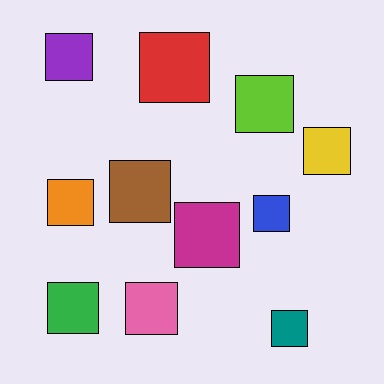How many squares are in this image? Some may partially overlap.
There are 11 squares.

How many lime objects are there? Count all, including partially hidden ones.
There is 1 lime object.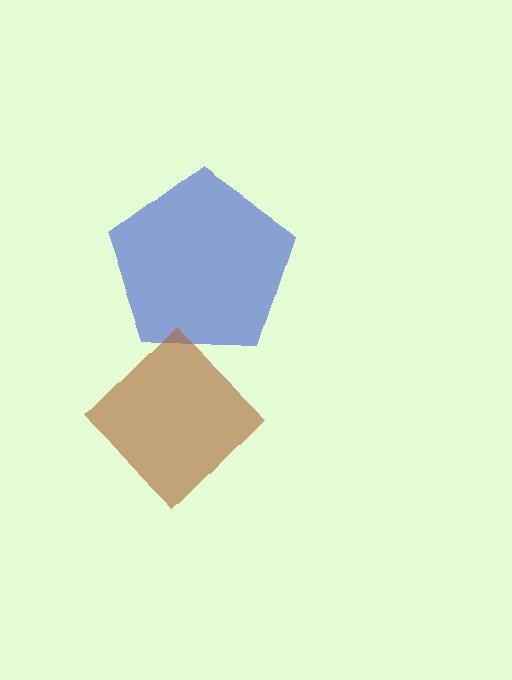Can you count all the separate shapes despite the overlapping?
Yes, there are 2 separate shapes.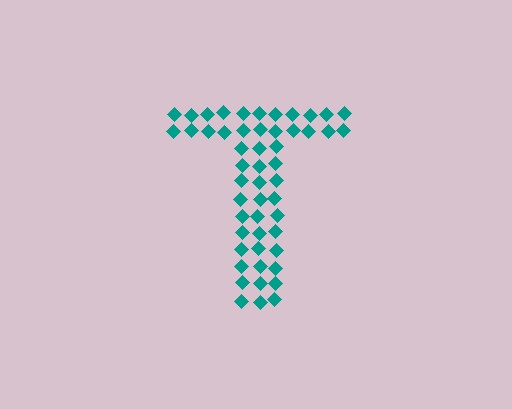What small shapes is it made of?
It is made of small diamonds.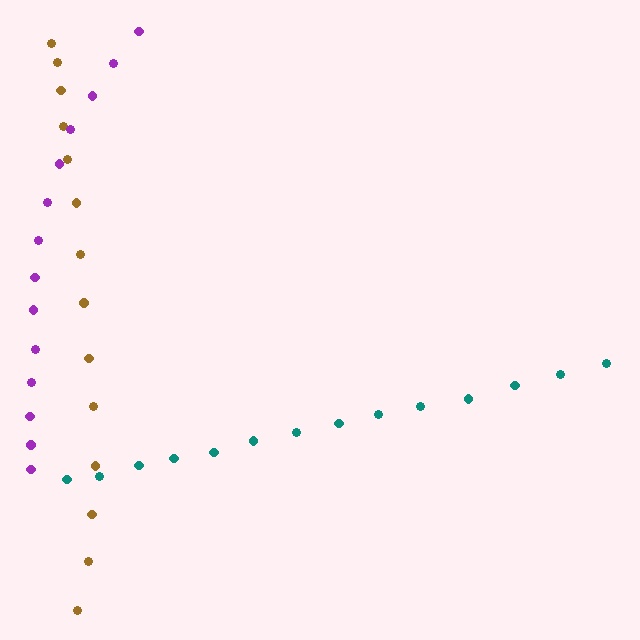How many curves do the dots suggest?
There are 3 distinct paths.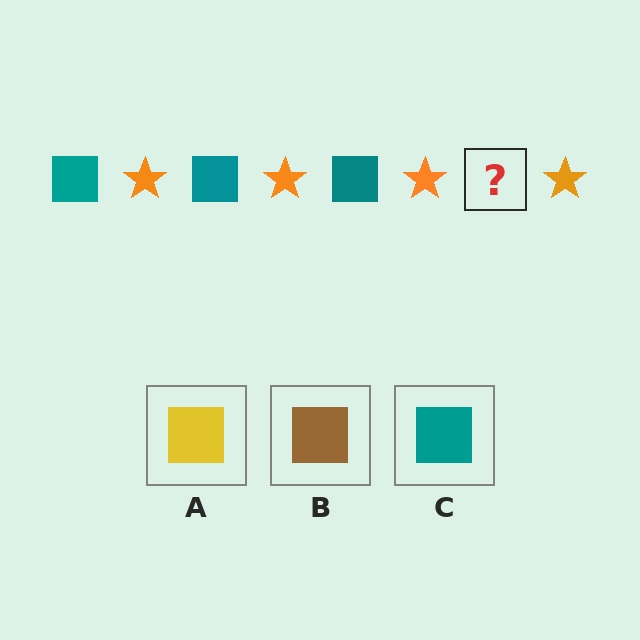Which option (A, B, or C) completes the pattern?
C.